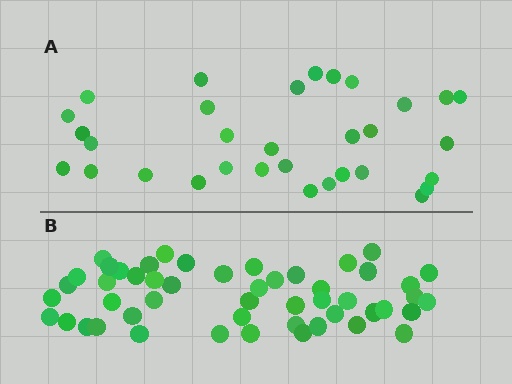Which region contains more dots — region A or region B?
Region B (the bottom region) has more dots.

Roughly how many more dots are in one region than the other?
Region B has approximately 20 more dots than region A.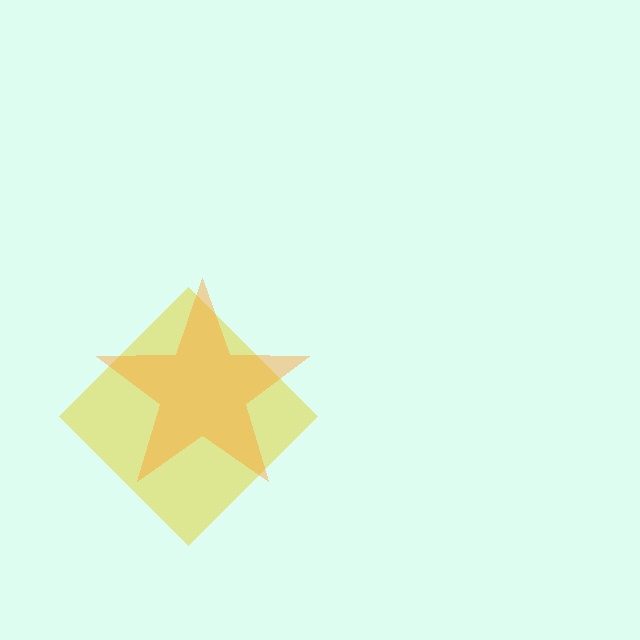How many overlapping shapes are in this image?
There are 2 overlapping shapes in the image.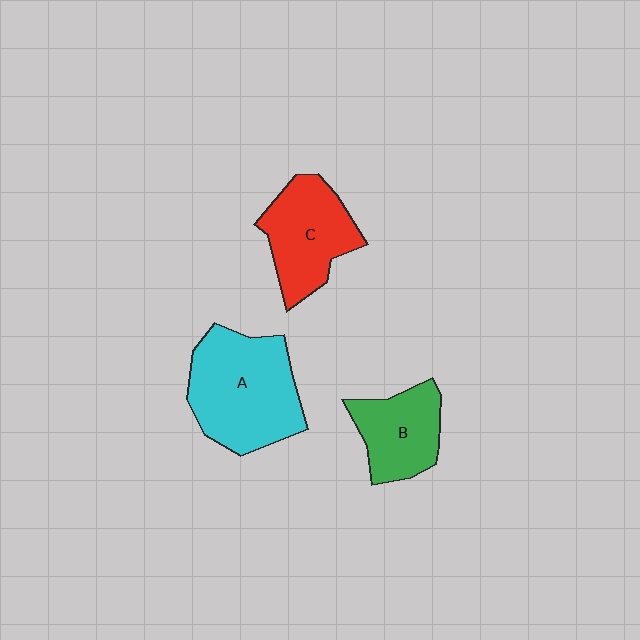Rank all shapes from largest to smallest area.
From largest to smallest: A (cyan), C (red), B (green).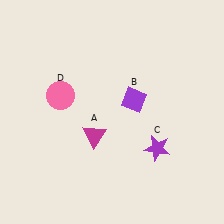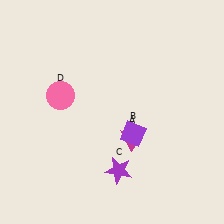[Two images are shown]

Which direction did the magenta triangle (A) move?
The magenta triangle (A) moved right.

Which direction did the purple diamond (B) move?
The purple diamond (B) moved down.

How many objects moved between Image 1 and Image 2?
3 objects moved between the two images.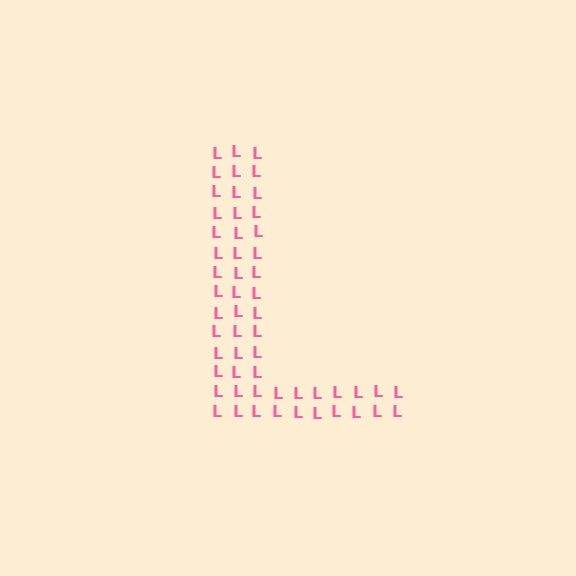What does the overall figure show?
The overall figure shows the letter L.